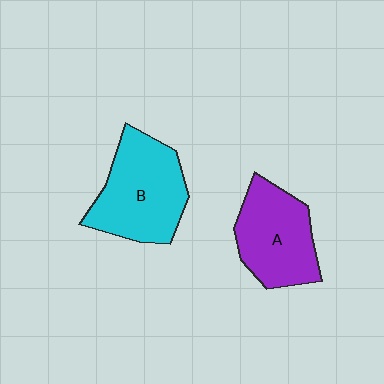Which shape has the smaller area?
Shape A (purple).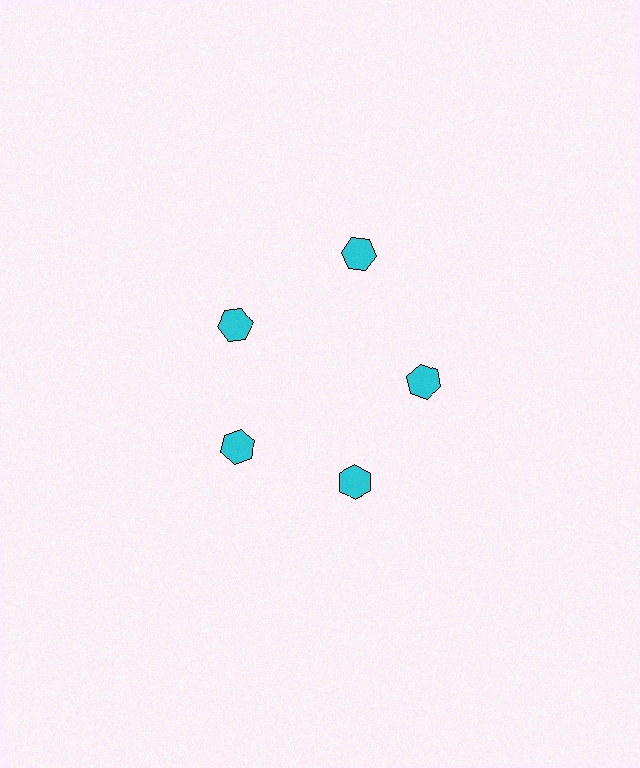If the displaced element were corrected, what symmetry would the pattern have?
It would have 5-fold rotational symmetry — the pattern would map onto itself every 72 degrees.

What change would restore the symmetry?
The symmetry would be restored by moving it inward, back onto the ring so that all 5 hexagons sit at equal angles and equal distance from the center.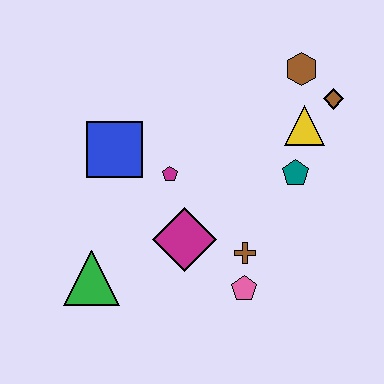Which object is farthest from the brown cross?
The brown hexagon is farthest from the brown cross.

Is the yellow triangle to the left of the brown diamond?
Yes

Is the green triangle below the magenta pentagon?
Yes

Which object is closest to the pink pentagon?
The brown cross is closest to the pink pentagon.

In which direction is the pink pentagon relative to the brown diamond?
The pink pentagon is below the brown diamond.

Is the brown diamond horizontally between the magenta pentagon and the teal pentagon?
No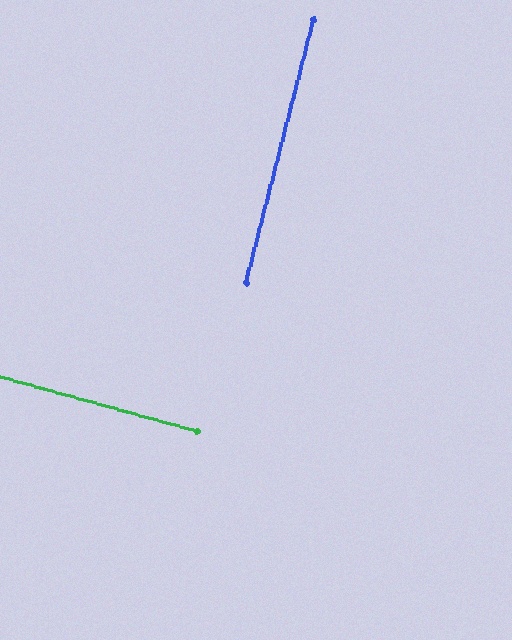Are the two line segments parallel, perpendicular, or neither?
Perpendicular — they meet at approximately 89°.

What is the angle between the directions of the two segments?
Approximately 89 degrees.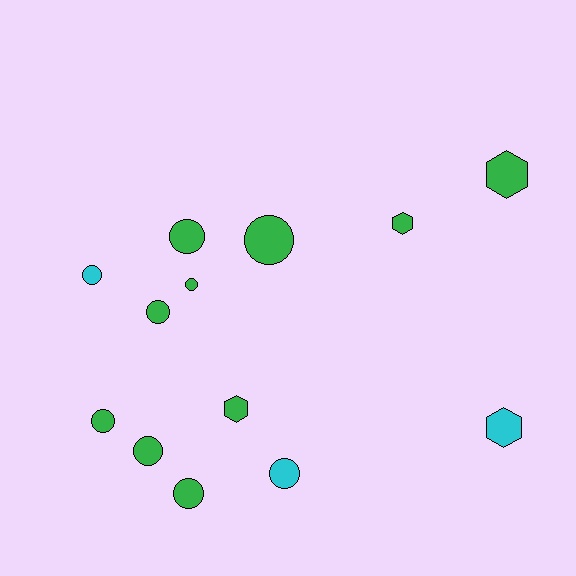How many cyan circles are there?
There are 2 cyan circles.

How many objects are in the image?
There are 13 objects.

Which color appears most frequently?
Green, with 10 objects.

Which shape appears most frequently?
Circle, with 9 objects.